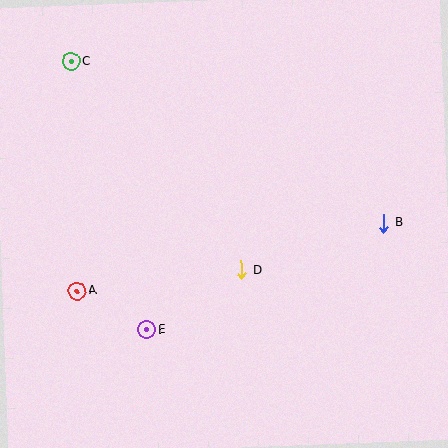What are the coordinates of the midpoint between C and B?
The midpoint between C and B is at (227, 142).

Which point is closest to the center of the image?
Point D at (241, 270) is closest to the center.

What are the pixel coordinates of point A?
Point A is at (77, 291).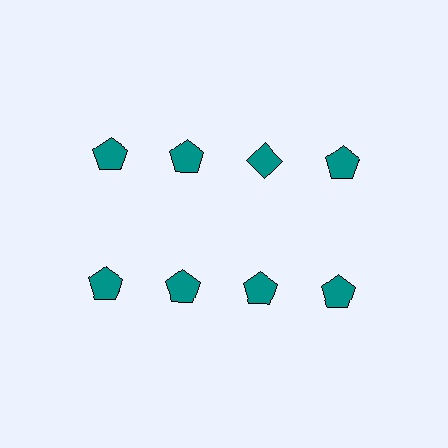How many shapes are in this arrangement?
There are 8 shapes arranged in a grid pattern.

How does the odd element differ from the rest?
It has a different shape: diamond instead of pentagon.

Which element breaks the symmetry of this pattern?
The teal diamond in the top row, center column breaks the symmetry. All other shapes are teal pentagons.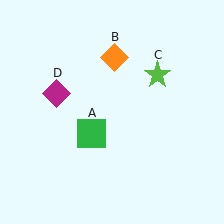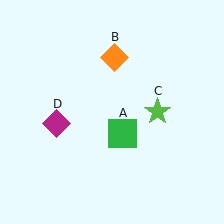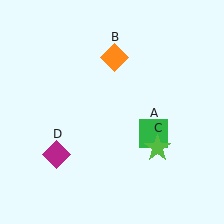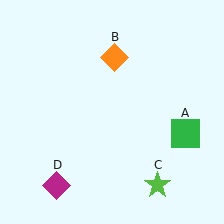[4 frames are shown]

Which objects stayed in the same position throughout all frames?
Orange diamond (object B) remained stationary.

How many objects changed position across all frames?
3 objects changed position: green square (object A), lime star (object C), magenta diamond (object D).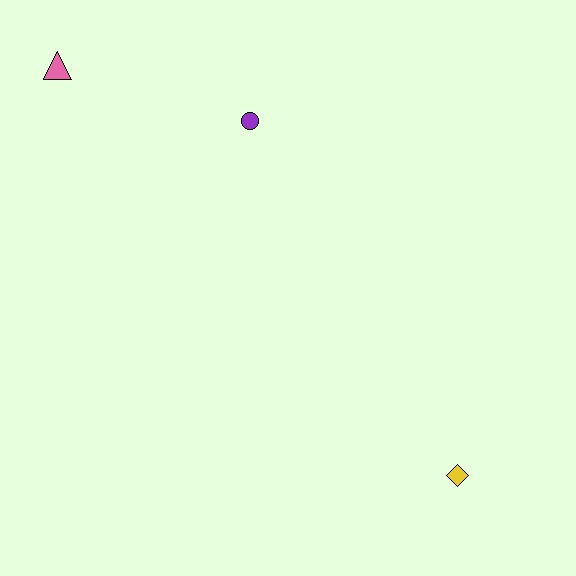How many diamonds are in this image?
There is 1 diamond.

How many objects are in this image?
There are 3 objects.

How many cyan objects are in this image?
There are no cyan objects.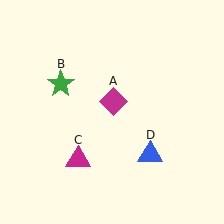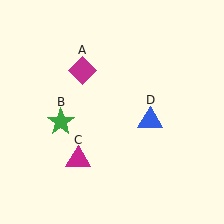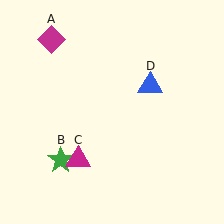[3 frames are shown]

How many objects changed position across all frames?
3 objects changed position: magenta diamond (object A), green star (object B), blue triangle (object D).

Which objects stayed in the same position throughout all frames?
Magenta triangle (object C) remained stationary.